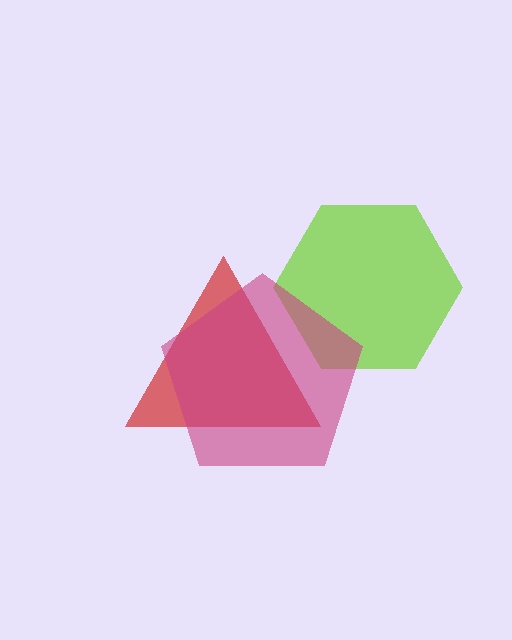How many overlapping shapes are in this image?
There are 3 overlapping shapes in the image.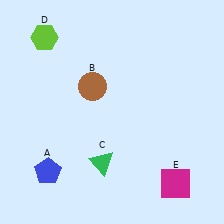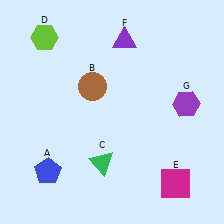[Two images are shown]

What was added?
A purple triangle (F), a purple hexagon (G) were added in Image 2.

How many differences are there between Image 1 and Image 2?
There are 2 differences between the two images.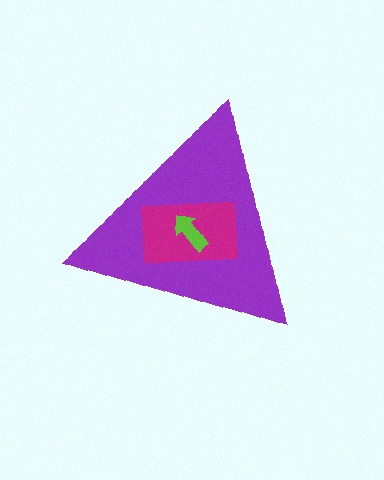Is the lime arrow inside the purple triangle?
Yes.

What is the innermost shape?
The lime arrow.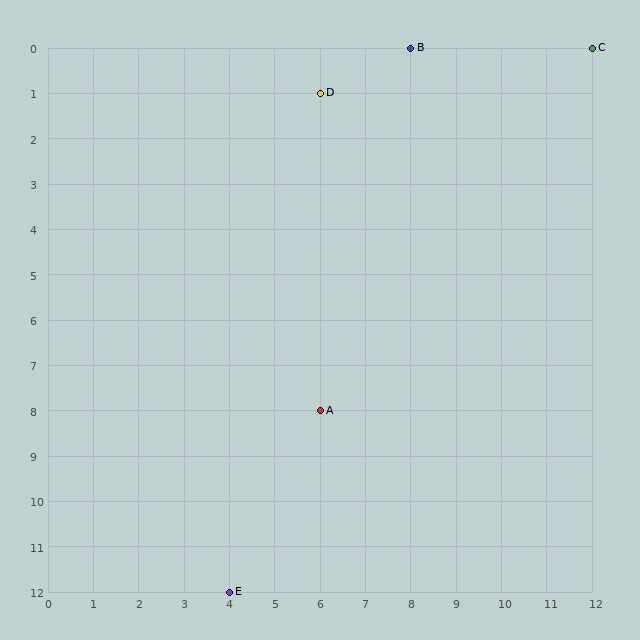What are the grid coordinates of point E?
Point E is at grid coordinates (4, 12).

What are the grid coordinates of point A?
Point A is at grid coordinates (6, 8).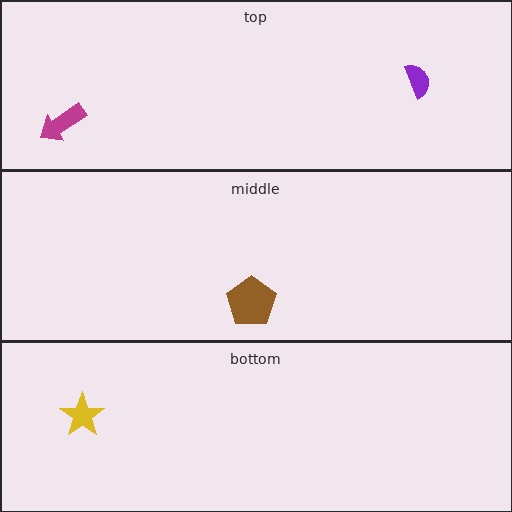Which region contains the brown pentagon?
The middle region.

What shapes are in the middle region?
The brown pentagon.